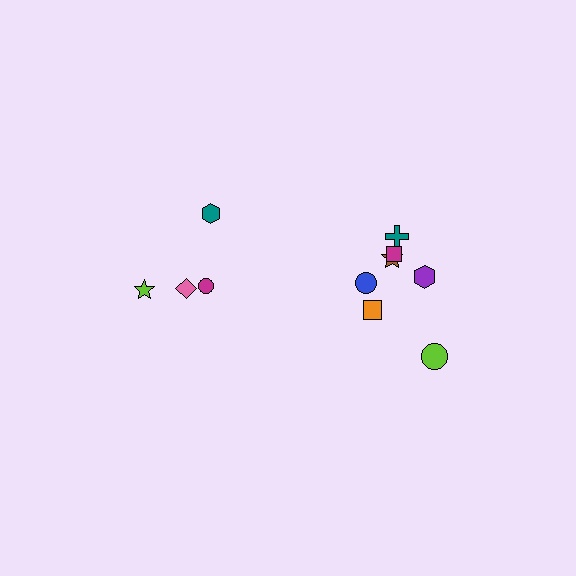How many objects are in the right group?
There are 7 objects.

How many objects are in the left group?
There are 4 objects.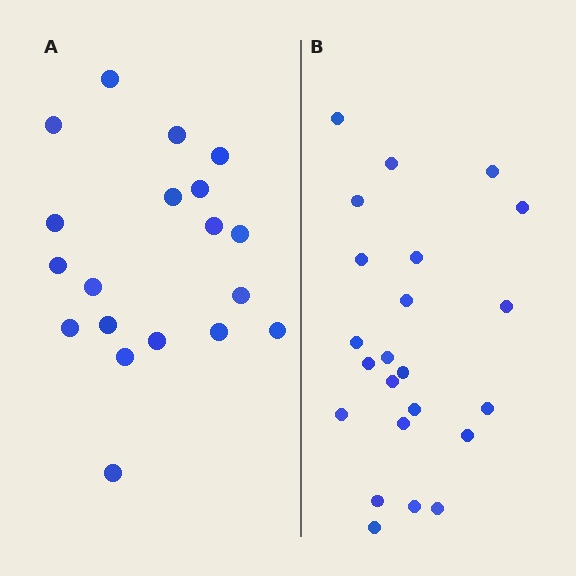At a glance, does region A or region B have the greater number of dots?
Region B (the right region) has more dots.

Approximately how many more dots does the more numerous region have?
Region B has about 4 more dots than region A.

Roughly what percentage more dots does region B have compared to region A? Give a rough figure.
About 20% more.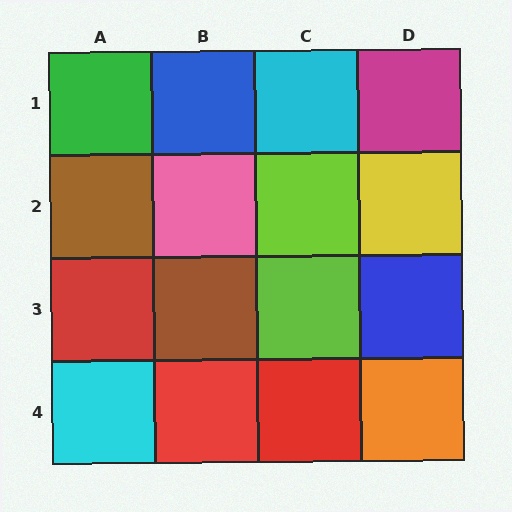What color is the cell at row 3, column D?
Blue.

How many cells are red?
3 cells are red.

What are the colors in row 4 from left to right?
Cyan, red, red, orange.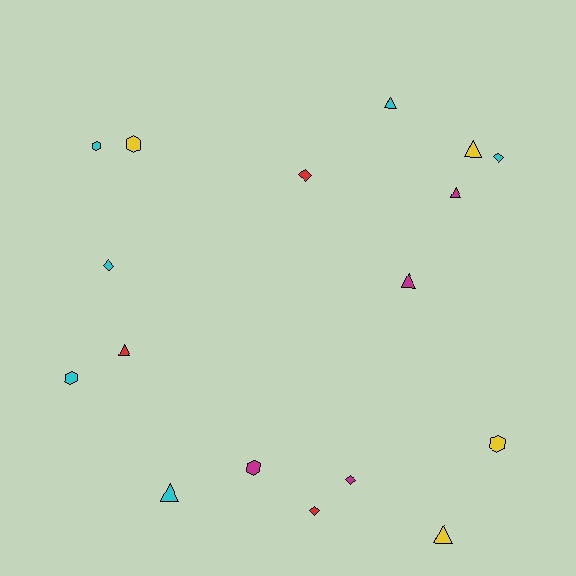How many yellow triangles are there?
There are 2 yellow triangles.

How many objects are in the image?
There are 17 objects.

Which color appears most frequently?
Cyan, with 6 objects.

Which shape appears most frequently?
Triangle, with 7 objects.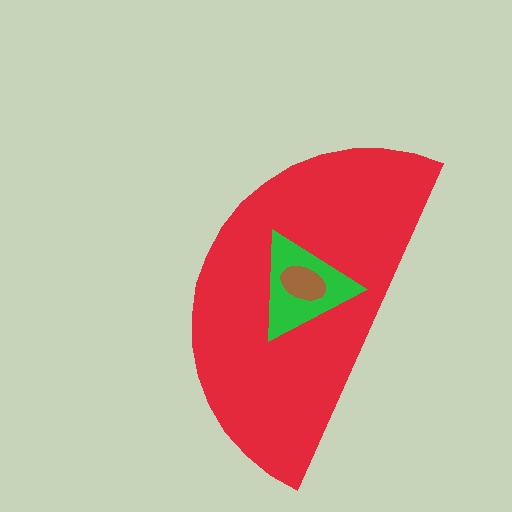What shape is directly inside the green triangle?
The brown ellipse.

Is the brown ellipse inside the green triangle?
Yes.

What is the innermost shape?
The brown ellipse.